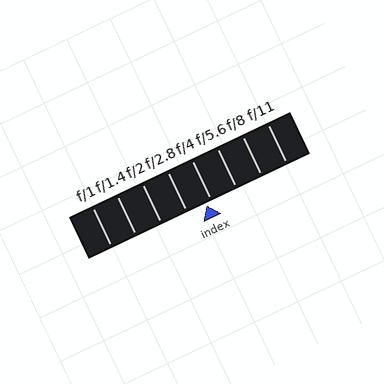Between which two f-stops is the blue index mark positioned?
The index mark is between f/2.8 and f/4.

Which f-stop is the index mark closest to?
The index mark is closest to f/4.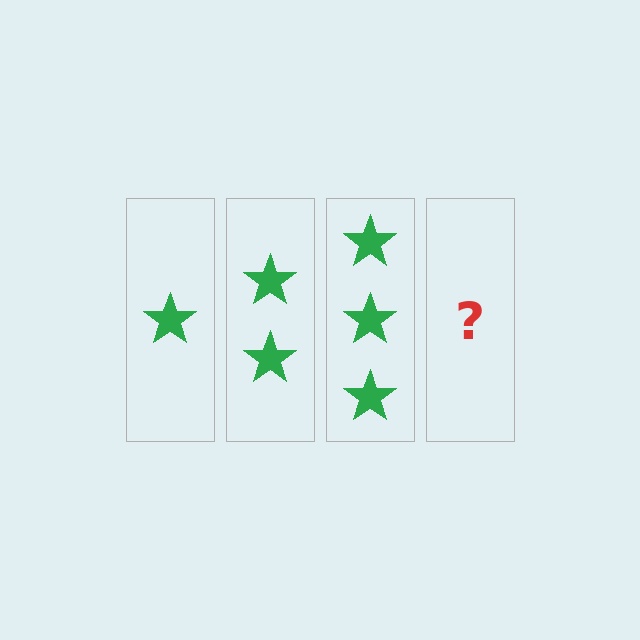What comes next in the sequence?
The next element should be 4 stars.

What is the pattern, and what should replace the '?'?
The pattern is that each step adds one more star. The '?' should be 4 stars.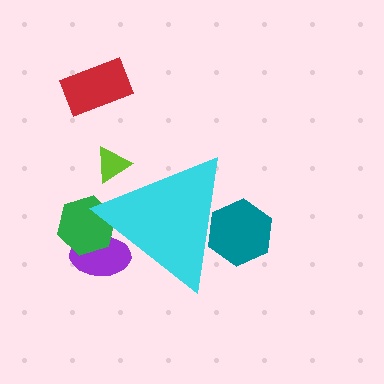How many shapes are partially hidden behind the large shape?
4 shapes are partially hidden.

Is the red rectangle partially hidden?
No, the red rectangle is fully visible.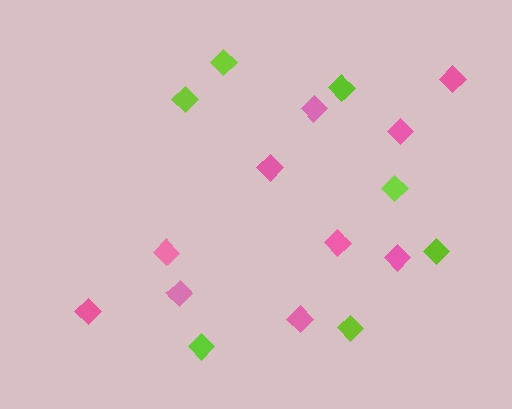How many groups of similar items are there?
There are 2 groups: one group of pink diamonds (10) and one group of lime diamonds (7).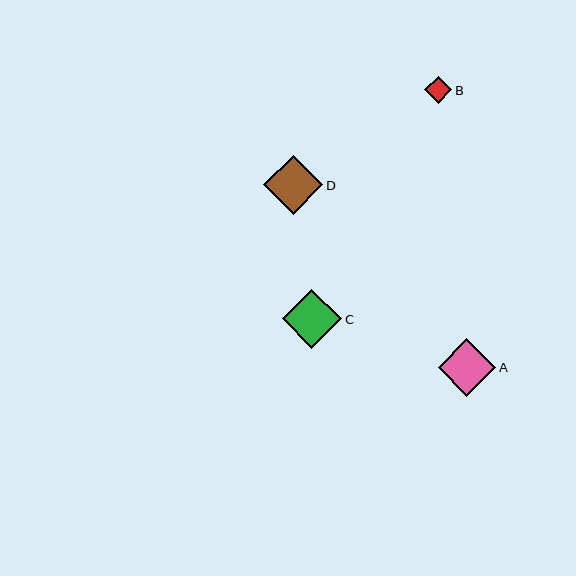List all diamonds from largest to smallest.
From largest to smallest: C, D, A, B.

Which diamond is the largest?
Diamond C is the largest with a size of approximately 59 pixels.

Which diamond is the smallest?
Diamond B is the smallest with a size of approximately 28 pixels.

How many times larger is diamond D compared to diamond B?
Diamond D is approximately 2.1 times the size of diamond B.